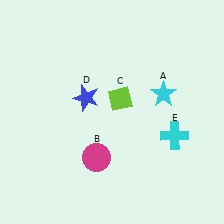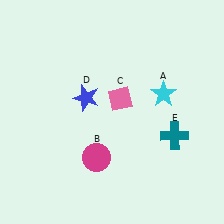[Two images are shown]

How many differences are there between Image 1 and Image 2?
There are 2 differences between the two images.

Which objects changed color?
C changed from lime to pink. E changed from cyan to teal.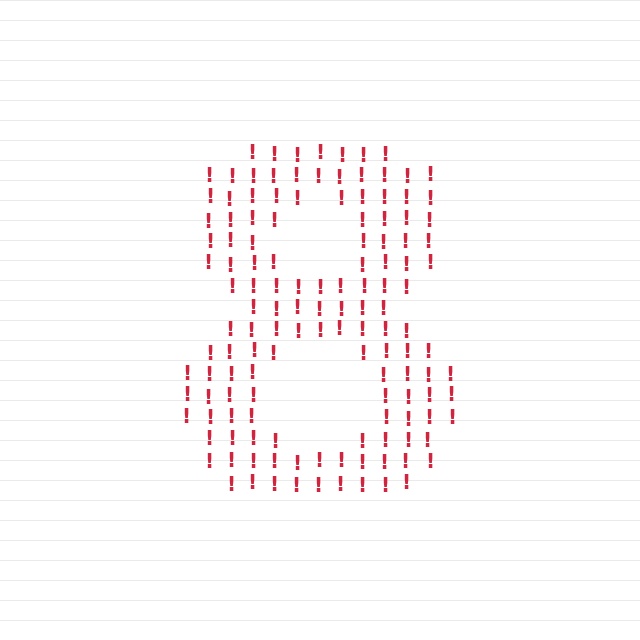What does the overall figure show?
The overall figure shows the digit 8.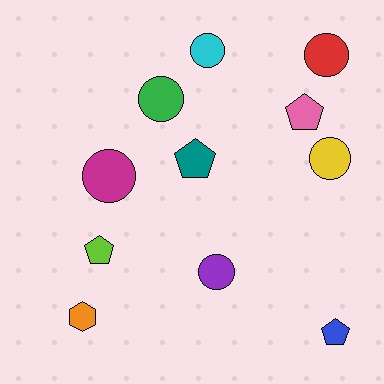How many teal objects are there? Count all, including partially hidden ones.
There is 1 teal object.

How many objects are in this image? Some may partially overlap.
There are 11 objects.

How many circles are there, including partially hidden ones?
There are 6 circles.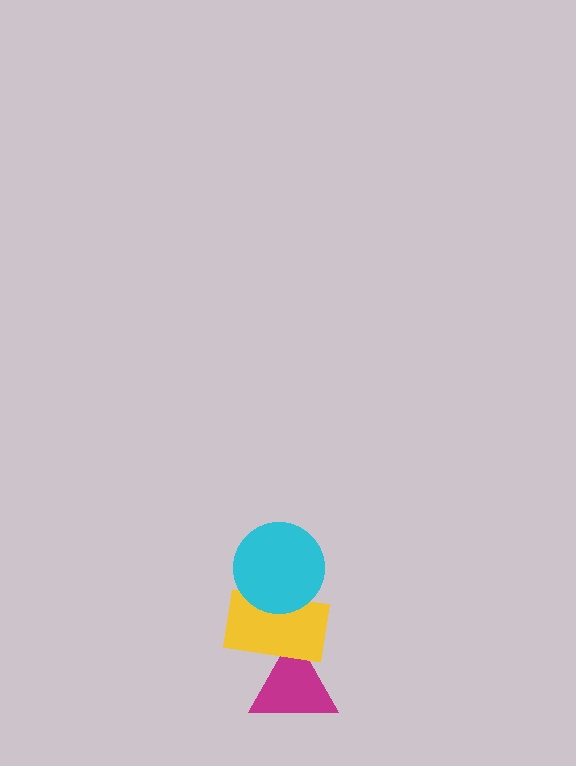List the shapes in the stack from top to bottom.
From top to bottom: the cyan circle, the yellow rectangle, the magenta triangle.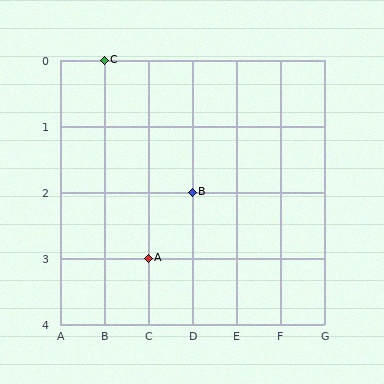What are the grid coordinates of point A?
Point A is at grid coordinates (C, 3).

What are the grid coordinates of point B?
Point B is at grid coordinates (D, 2).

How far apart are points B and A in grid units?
Points B and A are 1 column and 1 row apart (about 1.4 grid units diagonally).